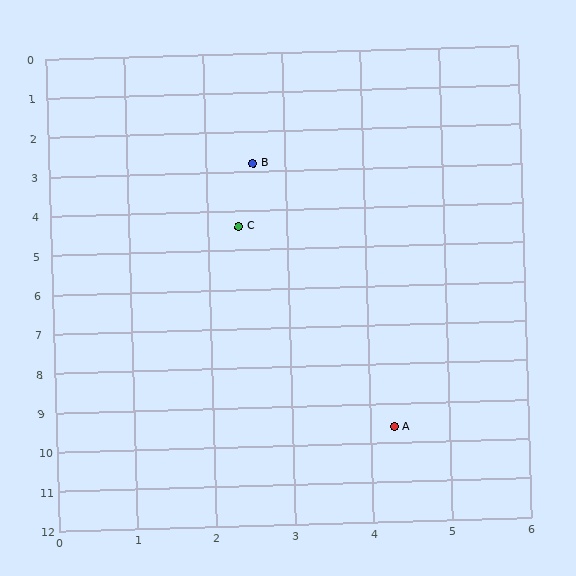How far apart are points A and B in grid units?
Points A and B are about 7.0 grid units apart.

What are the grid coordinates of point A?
Point A is at approximately (4.3, 9.6).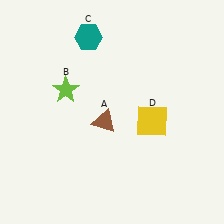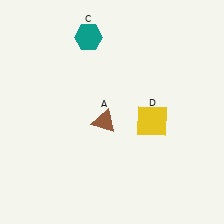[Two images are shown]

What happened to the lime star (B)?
The lime star (B) was removed in Image 2. It was in the top-left area of Image 1.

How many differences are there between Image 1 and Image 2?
There is 1 difference between the two images.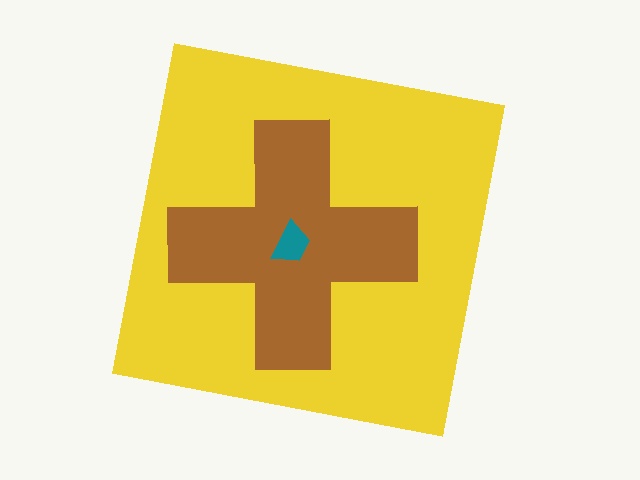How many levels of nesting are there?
3.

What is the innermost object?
The teal trapezoid.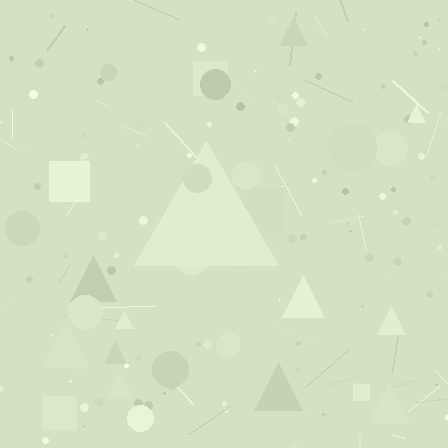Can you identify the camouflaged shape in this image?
The camouflaged shape is a triangle.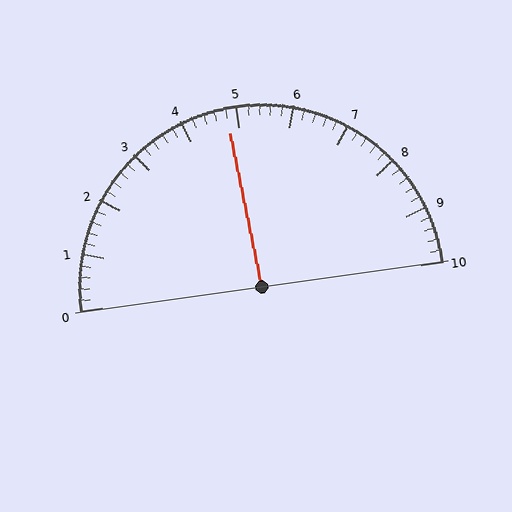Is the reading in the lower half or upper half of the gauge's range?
The reading is in the lower half of the range (0 to 10).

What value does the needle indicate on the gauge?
The needle indicates approximately 4.8.